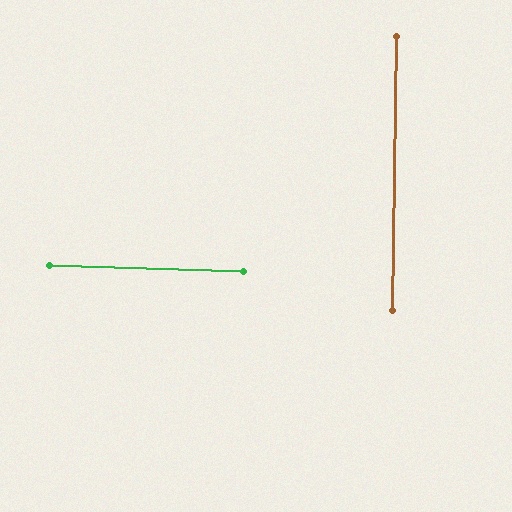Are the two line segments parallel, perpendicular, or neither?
Perpendicular — they meet at approximately 89°.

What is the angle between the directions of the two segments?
Approximately 89 degrees.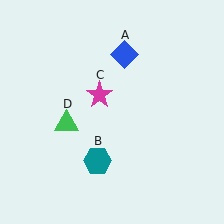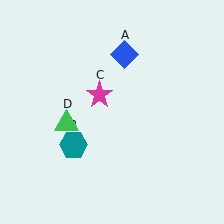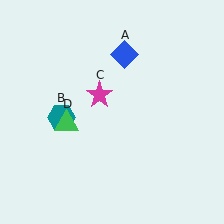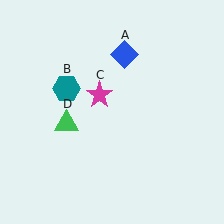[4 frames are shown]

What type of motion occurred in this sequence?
The teal hexagon (object B) rotated clockwise around the center of the scene.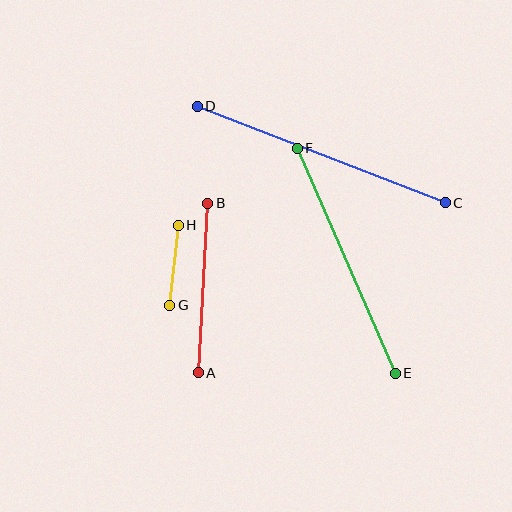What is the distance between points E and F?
The distance is approximately 245 pixels.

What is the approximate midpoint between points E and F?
The midpoint is at approximately (346, 261) pixels.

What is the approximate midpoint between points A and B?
The midpoint is at approximately (203, 288) pixels.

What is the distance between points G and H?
The distance is approximately 80 pixels.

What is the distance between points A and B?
The distance is approximately 170 pixels.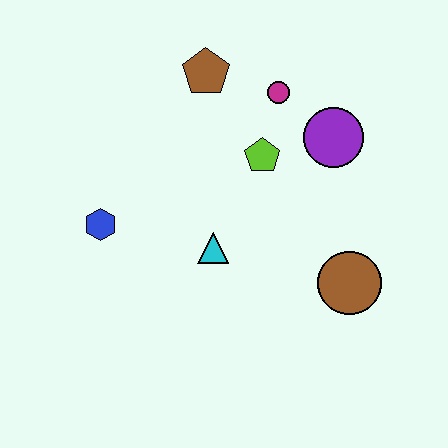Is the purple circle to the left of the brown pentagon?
No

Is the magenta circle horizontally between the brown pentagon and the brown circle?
Yes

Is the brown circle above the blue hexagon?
No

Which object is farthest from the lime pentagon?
The blue hexagon is farthest from the lime pentagon.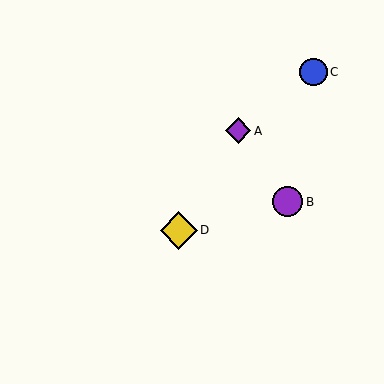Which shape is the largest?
The yellow diamond (labeled D) is the largest.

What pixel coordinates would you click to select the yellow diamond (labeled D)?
Click at (179, 230) to select the yellow diamond D.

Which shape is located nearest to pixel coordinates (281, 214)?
The purple circle (labeled B) at (288, 202) is nearest to that location.